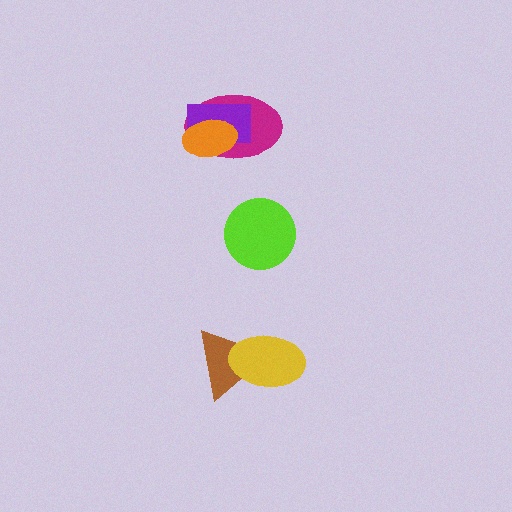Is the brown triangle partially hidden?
Yes, it is partially covered by another shape.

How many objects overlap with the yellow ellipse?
1 object overlaps with the yellow ellipse.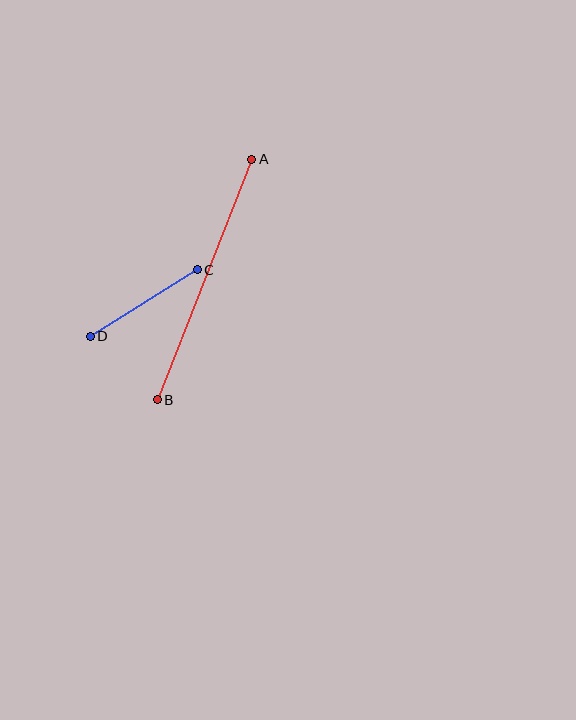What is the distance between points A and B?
The distance is approximately 258 pixels.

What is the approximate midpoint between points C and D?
The midpoint is at approximately (144, 303) pixels.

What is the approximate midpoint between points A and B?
The midpoint is at approximately (205, 279) pixels.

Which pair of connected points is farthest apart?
Points A and B are farthest apart.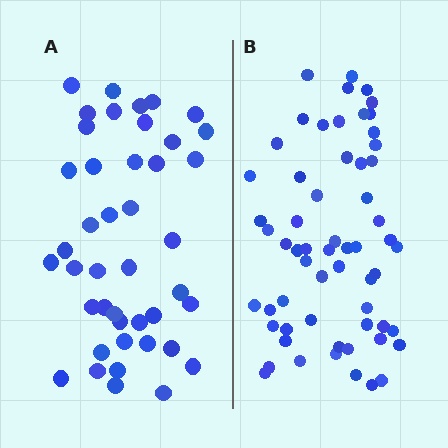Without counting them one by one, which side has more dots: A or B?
Region B (the right region) has more dots.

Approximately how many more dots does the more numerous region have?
Region B has approximately 15 more dots than region A.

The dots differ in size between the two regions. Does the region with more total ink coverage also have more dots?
No. Region A has more total ink coverage because its dots are larger, but region B actually contains more individual dots. Total area can be misleading — the number of items is what matters here.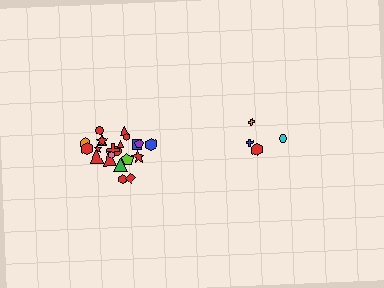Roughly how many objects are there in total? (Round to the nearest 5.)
Roughly 25 objects in total.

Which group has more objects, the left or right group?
The left group.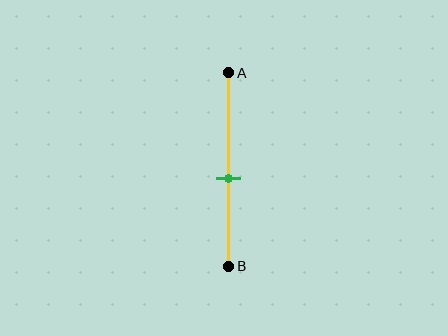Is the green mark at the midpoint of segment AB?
No, the mark is at about 55% from A, not at the 50% midpoint.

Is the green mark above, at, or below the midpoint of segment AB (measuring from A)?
The green mark is below the midpoint of segment AB.